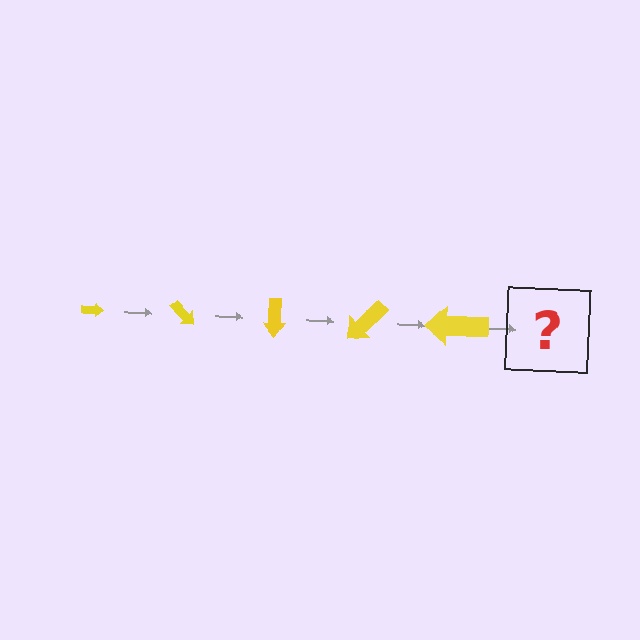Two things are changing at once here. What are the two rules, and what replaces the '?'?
The two rules are that the arrow grows larger each step and it rotates 45 degrees each step. The '?' should be an arrow, larger than the previous one and rotated 225 degrees from the start.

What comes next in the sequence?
The next element should be an arrow, larger than the previous one and rotated 225 degrees from the start.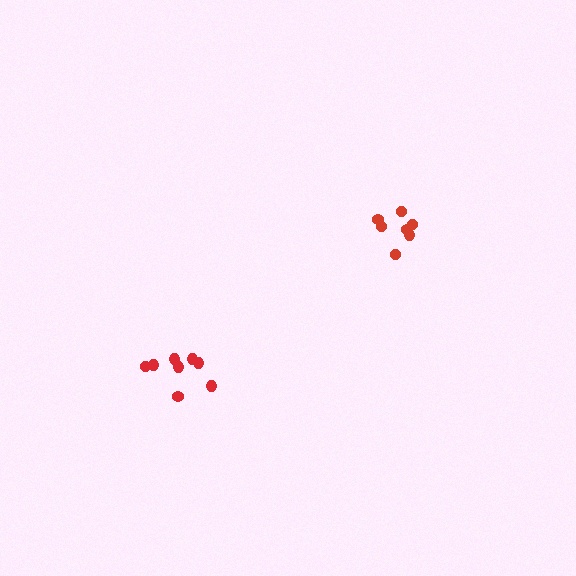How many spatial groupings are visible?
There are 2 spatial groupings.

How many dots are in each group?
Group 1: 7 dots, Group 2: 8 dots (15 total).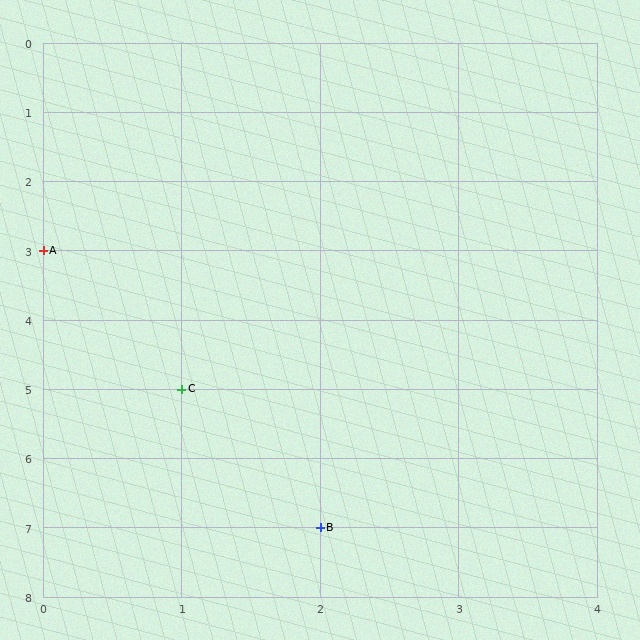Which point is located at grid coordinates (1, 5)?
Point C is at (1, 5).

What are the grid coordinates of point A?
Point A is at grid coordinates (0, 3).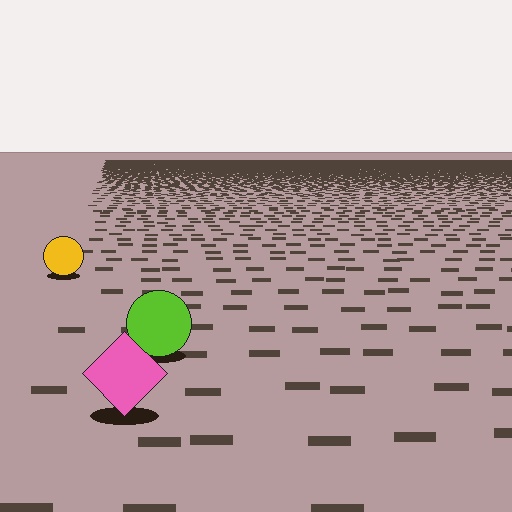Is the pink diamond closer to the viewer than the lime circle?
Yes. The pink diamond is closer — you can tell from the texture gradient: the ground texture is coarser near it.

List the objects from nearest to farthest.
From nearest to farthest: the pink diamond, the lime circle, the yellow circle.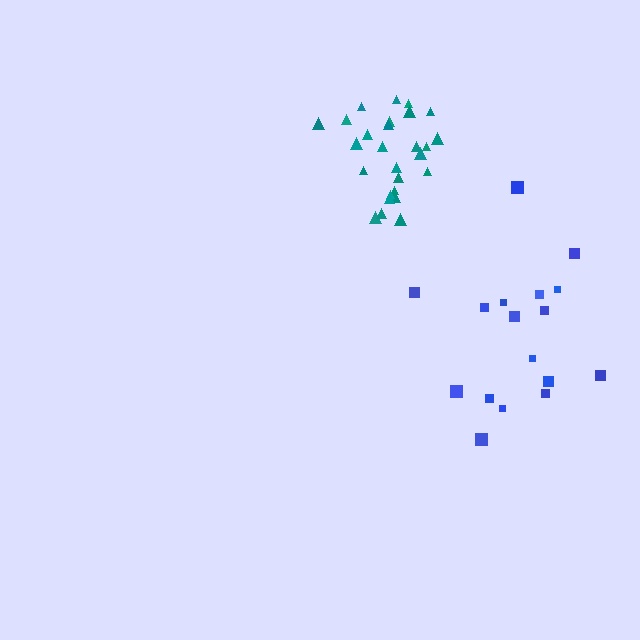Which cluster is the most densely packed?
Teal.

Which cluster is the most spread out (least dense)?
Blue.